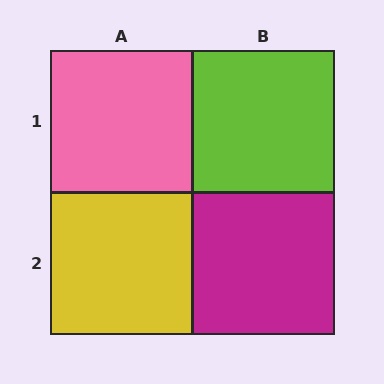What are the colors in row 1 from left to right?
Pink, lime.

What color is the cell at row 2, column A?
Yellow.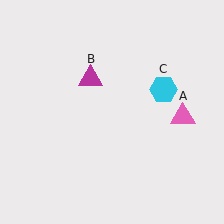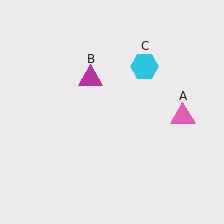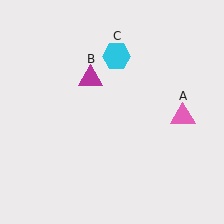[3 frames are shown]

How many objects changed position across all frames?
1 object changed position: cyan hexagon (object C).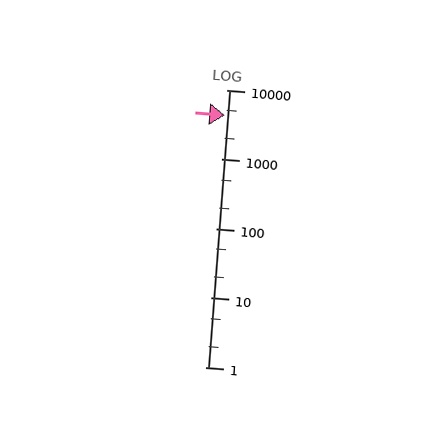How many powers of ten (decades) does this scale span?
The scale spans 4 decades, from 1 to 10000.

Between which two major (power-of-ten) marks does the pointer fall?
The pointer is between 1000 and 10000.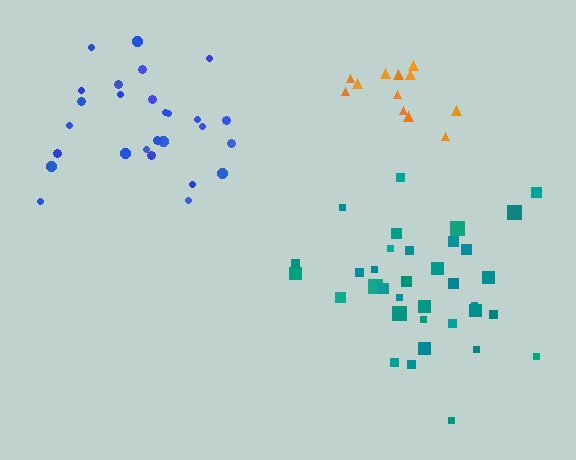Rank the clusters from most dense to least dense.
blue, teal, orange.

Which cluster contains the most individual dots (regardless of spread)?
Teal (35).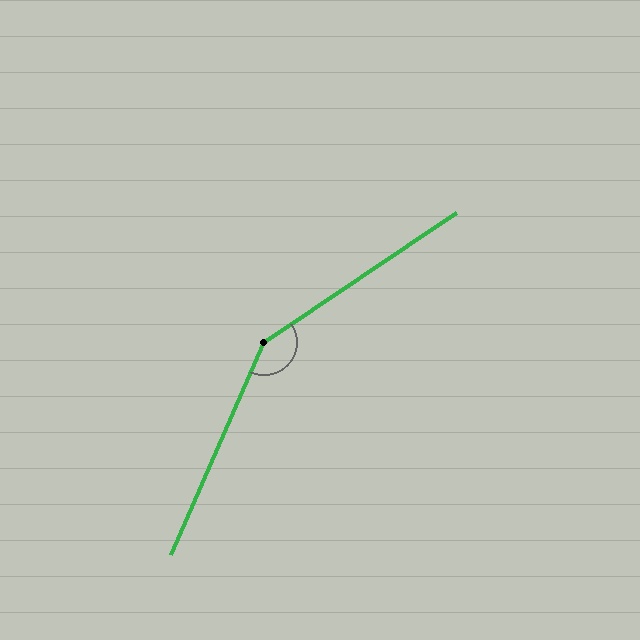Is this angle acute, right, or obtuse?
It is obtuse.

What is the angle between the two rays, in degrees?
Approximately 148 degrees.